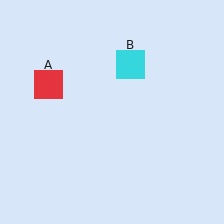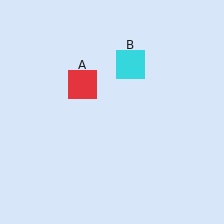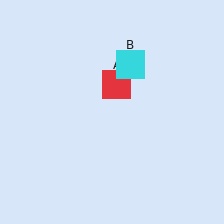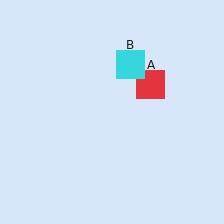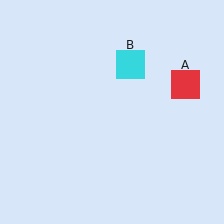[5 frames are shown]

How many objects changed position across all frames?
1 object changed position: red square (object A).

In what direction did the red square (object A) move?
The red square (object A) moved right.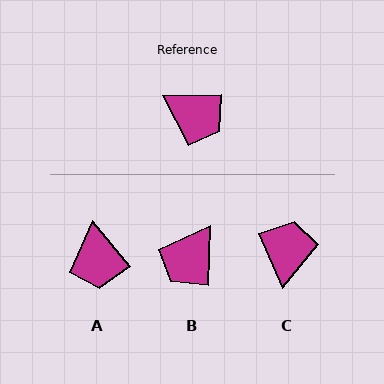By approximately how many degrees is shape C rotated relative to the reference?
Approximately 112 degrees counter-clockwise.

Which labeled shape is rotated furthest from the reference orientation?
C, about 112 degrees away.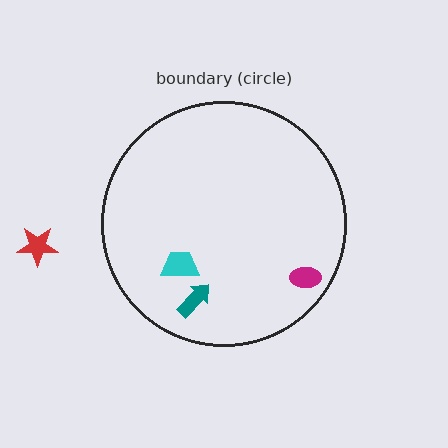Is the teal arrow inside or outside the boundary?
Inside.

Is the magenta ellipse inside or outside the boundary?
Inside.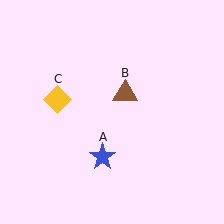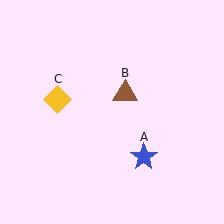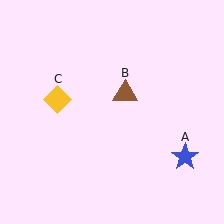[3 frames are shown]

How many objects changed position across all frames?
1 object changed position: blue star (object A).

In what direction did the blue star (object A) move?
The blue star (object A) moved right.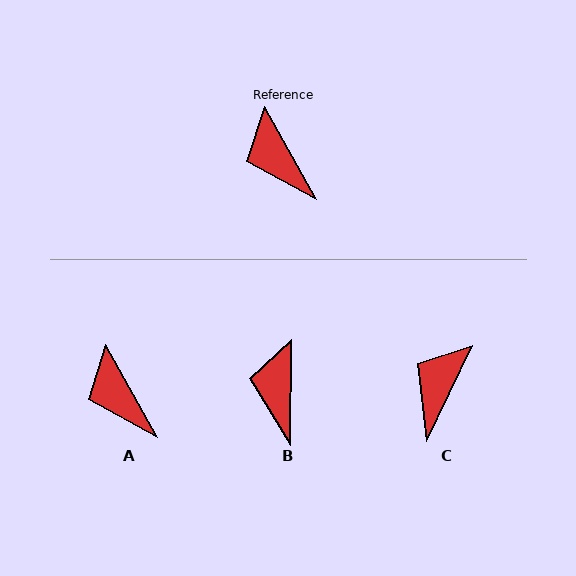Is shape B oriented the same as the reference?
No, it is off by about 30 degrees.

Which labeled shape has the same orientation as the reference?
A.